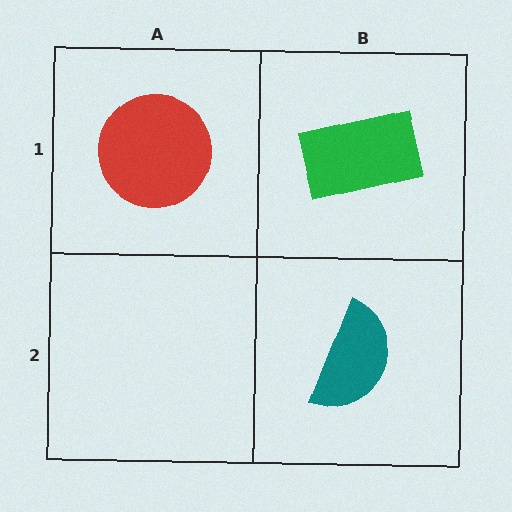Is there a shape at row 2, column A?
No, that cell is empty.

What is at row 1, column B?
A green rectangle.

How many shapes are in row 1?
2 shapes.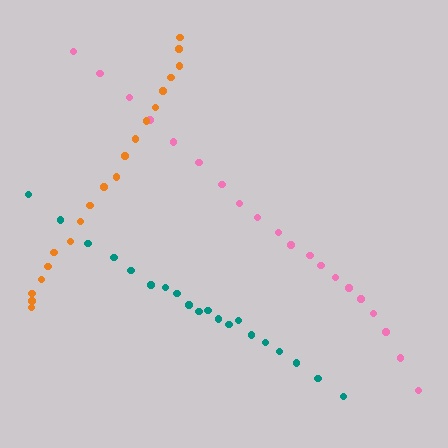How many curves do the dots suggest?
There are 3 distinct paths.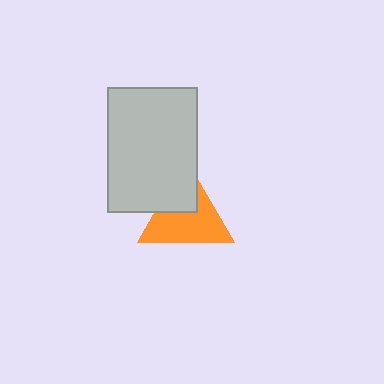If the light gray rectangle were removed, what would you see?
You would see the complete orange triangle.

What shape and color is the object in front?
The object in front is a light gray rectangle.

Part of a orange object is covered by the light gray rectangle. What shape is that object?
It is a triangle.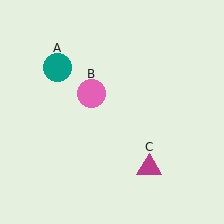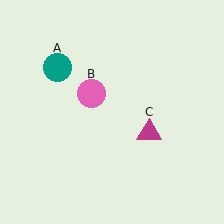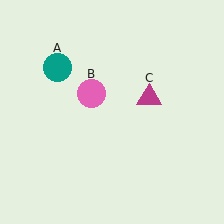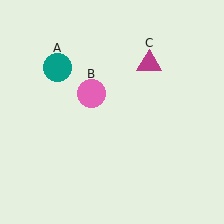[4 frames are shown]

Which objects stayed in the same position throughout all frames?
Teal circle (object A) and pink circle (object B) remained stationary.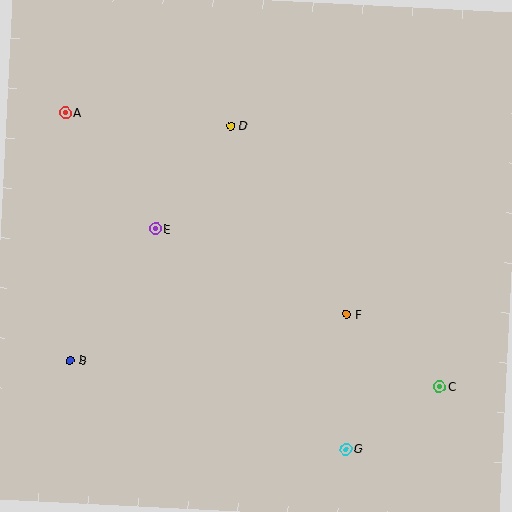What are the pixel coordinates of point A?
Point A is at (65, 113).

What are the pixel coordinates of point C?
Point C is at (440, 386).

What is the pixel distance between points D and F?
The distance between D and F is 221 pixels.